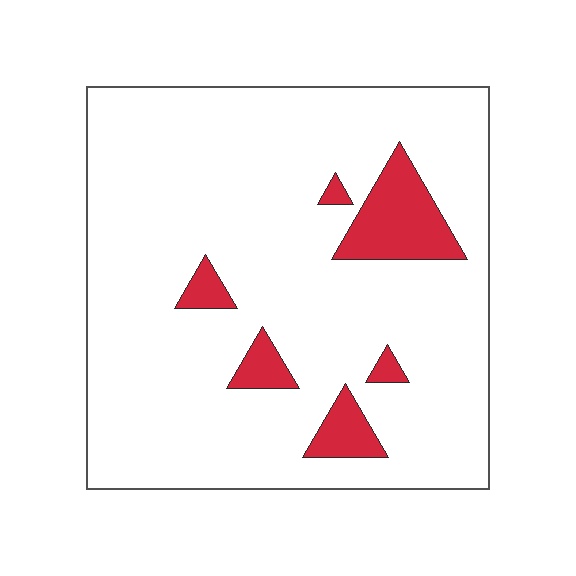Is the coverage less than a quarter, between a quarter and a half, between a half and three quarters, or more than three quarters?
Less than a quarter.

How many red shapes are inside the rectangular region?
6.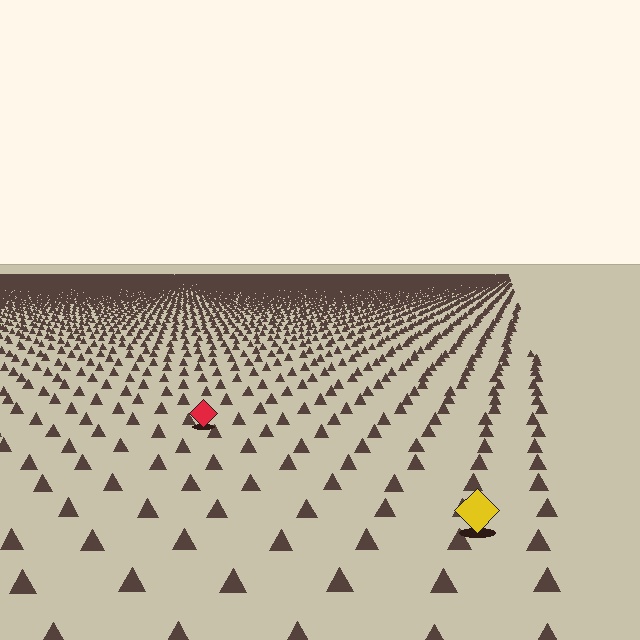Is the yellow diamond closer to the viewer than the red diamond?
Yes. The yellow diamond is closer — you can tell from the texture gradient: the ground texture is coarser near it.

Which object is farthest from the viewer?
The red diamond is farthest from the viewer. It appears smaller and the ground texture around it is denser.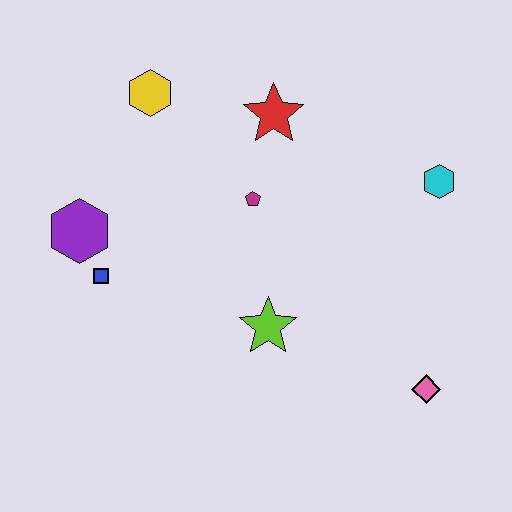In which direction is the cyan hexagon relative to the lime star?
The cyan hexagon is to the right of the lime star.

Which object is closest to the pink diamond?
The lime star is closest to the pink diamond.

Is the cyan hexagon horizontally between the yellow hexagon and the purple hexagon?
No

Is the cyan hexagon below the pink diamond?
No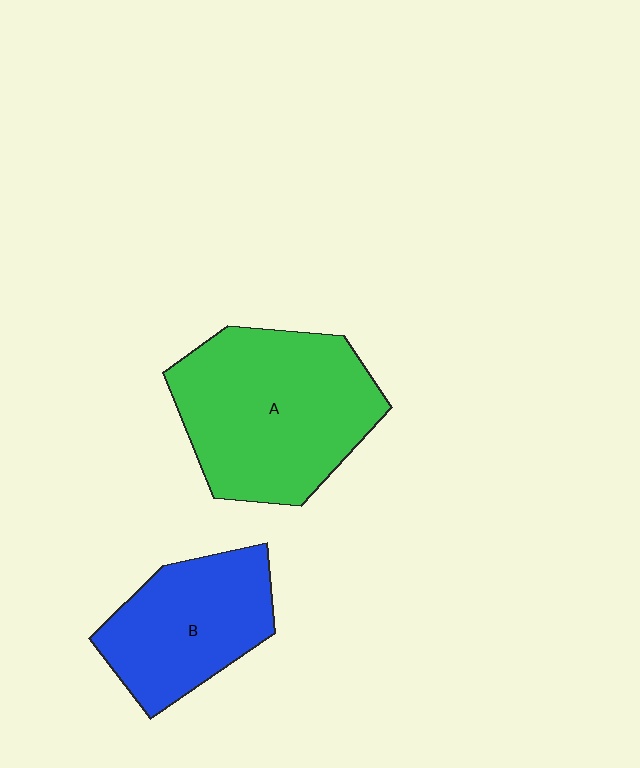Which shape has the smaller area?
Shape B (blue).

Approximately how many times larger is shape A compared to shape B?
Approximately 1.5 times.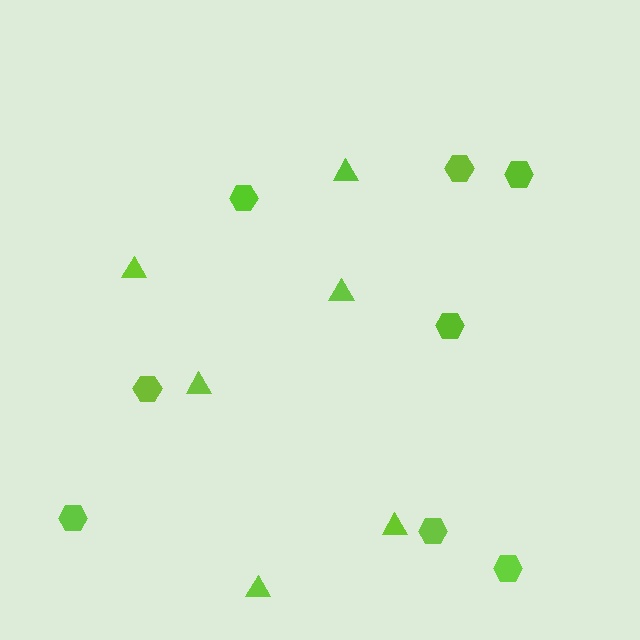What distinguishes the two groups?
There are 2 groups: one group of hexagons (8) and one group of triangles (6).